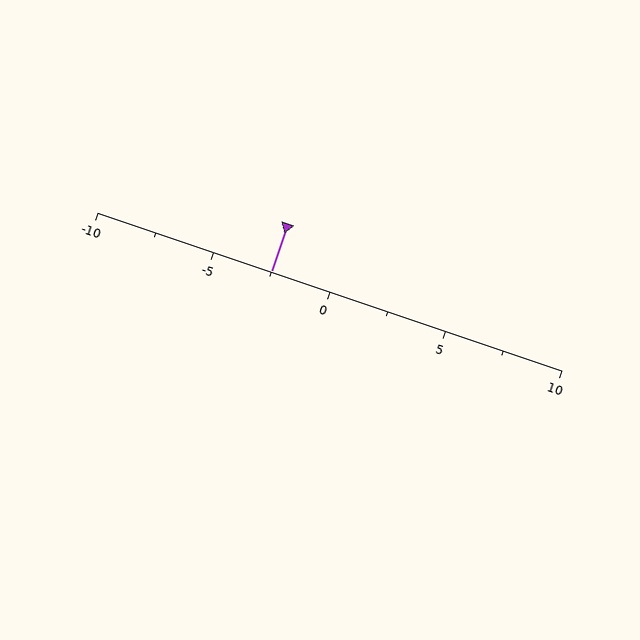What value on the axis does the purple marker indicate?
The marker indicates approximately -2.5.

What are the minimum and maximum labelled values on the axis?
The axis runs from -10 to 10.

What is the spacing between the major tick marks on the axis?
The major ticks are spaced 5 apart.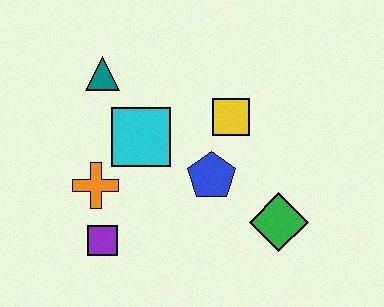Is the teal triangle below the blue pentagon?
No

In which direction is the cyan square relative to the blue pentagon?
The cyan square is to the left of the blue pentagon.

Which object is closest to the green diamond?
The blue pentagon is closest to the green diamond.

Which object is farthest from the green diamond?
The teal triangle is farthest from the green diamond.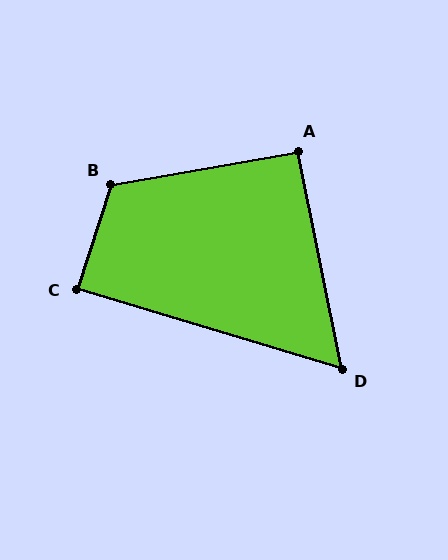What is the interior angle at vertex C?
Approximately 89 degrees (approximately right).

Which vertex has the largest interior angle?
B, at approximately 118 degrees.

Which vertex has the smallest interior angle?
D, at approximately 62 degrees.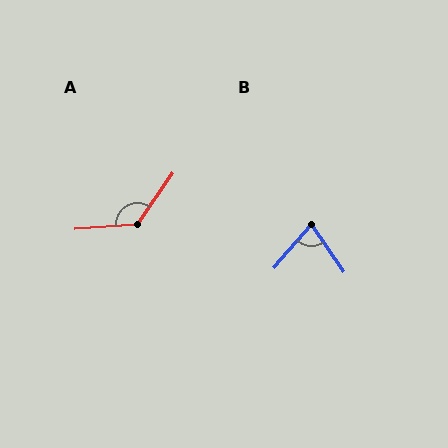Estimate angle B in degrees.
Approximately 75 degrees.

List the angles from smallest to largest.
B (75°), A (129°).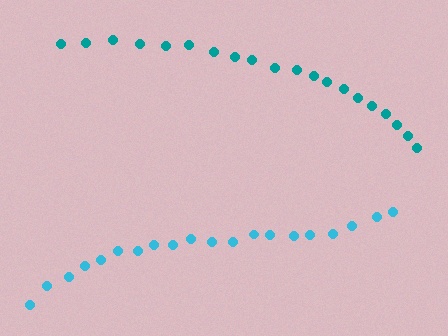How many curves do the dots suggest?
There are 2 distinct paths.